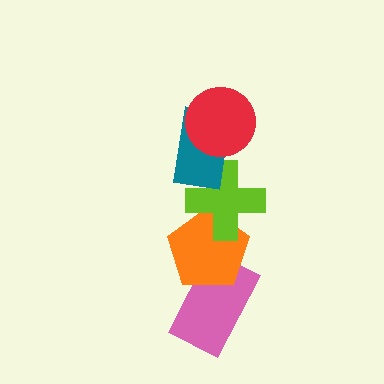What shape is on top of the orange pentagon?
The lime cross is on top of the orange pentagon.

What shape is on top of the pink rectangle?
The orange pentagon is on top of the pink rectangle.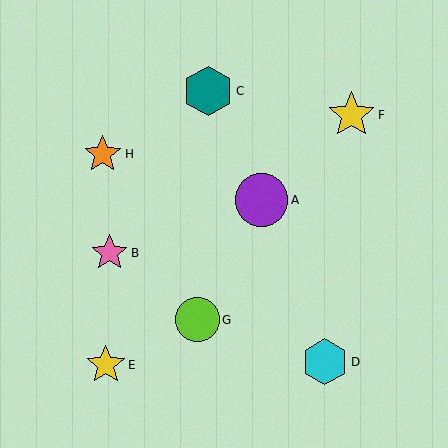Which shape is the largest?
The purple circle (labeled A) is the largest.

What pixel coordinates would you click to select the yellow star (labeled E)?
Click at (106, 365) to select the yellow star E.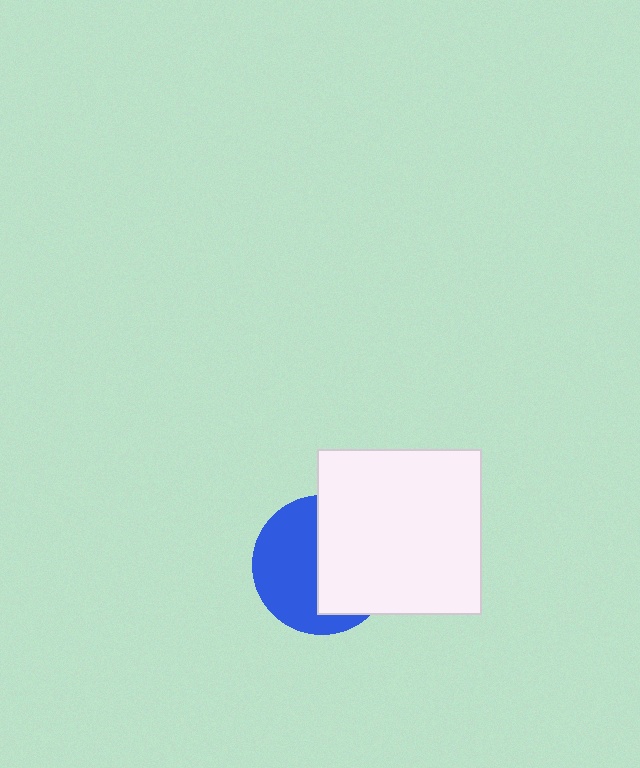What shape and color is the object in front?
The object in front is a white square.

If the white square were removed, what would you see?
You would see the complete blue circle.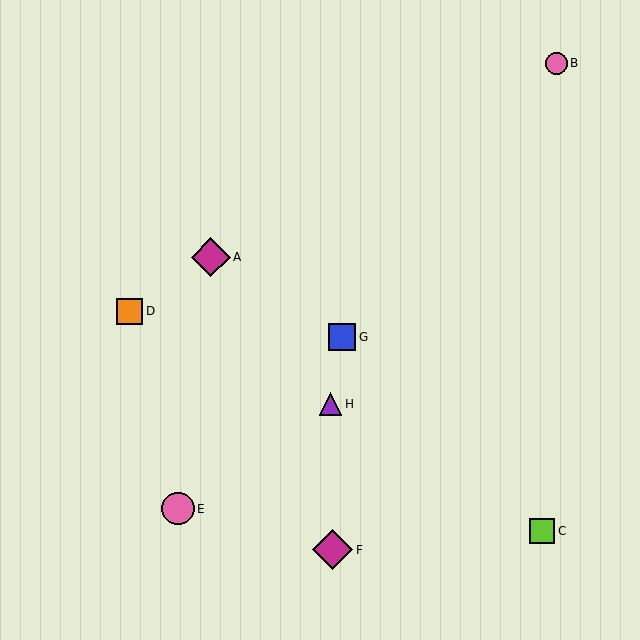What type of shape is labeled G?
Shape G is a blue square.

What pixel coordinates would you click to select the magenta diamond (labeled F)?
Click at (333, 550) to select the magenta diamond F.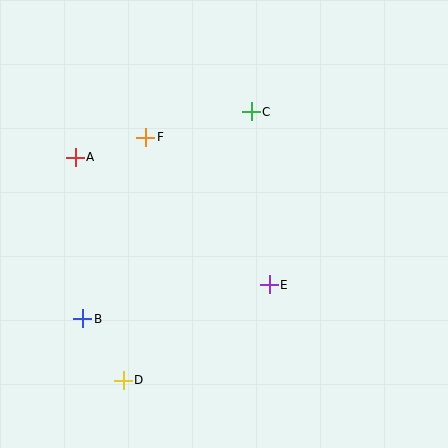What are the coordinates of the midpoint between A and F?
The midpoint between A and F is at (110, 147).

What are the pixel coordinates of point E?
Point E is at (269, 285).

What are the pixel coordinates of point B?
Point B is at (83, 319).